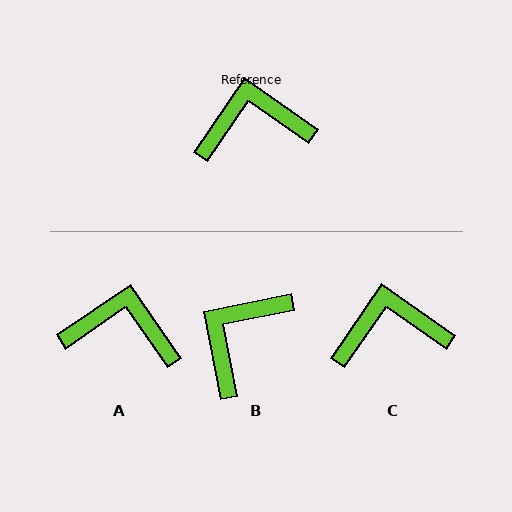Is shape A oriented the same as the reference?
No, it is off by about 21 degrees.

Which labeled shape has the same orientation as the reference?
C.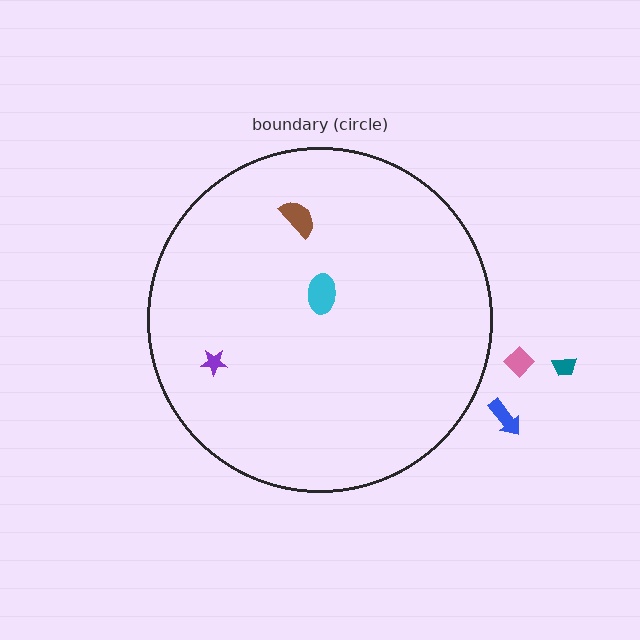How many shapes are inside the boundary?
3 inside, 3 outside.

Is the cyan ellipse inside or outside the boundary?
Inside.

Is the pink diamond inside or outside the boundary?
Outside.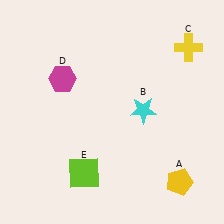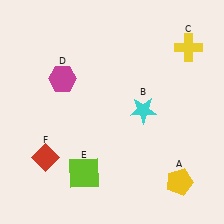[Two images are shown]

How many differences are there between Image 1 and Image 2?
There is 1 difference between the two images.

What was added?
A red diamond (F) was added in Image 2.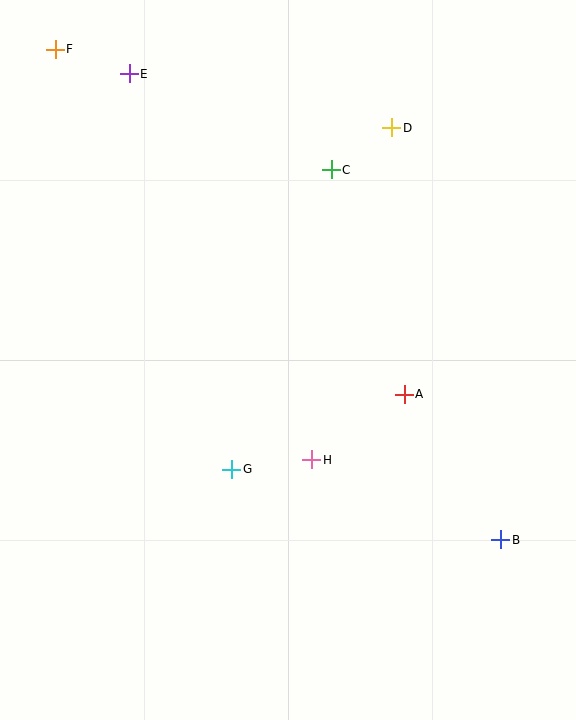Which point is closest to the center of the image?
Point H at (312, 460) is closest to the center.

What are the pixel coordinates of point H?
Point H is at (312, 460).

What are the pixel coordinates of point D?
Point D is at (392, 128).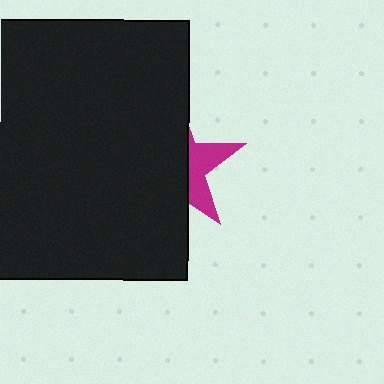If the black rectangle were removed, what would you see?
You would see the complete magenta star.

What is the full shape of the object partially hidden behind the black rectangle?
The partially hidden object is a magenta star.